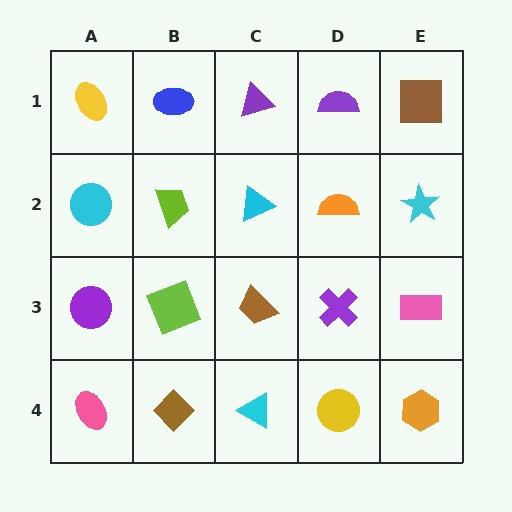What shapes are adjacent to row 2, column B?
A blue ellipse (row 1, column B), a lime square (row 3, column B), a cyan circle (row 2, column A), a cyan triangle (row 2, column C).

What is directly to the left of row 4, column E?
A yellow circle.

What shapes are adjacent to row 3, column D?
An orange semicircle (row 2, column D), a yellow circle (row 4, column D), a brown trapezoid (row 3, column C), a pink rectangle (row 3, column E).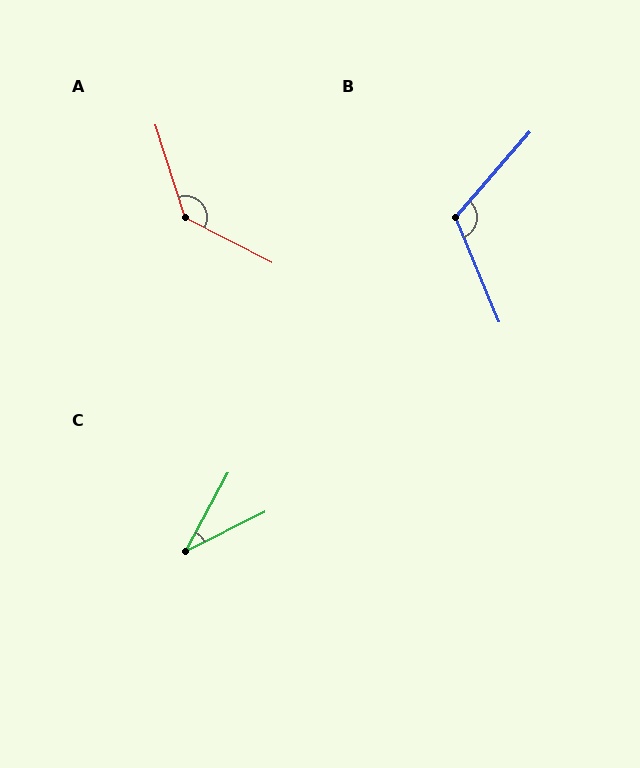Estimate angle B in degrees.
Approximately 116 degrees.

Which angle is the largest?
A, at approximately 135 degrees.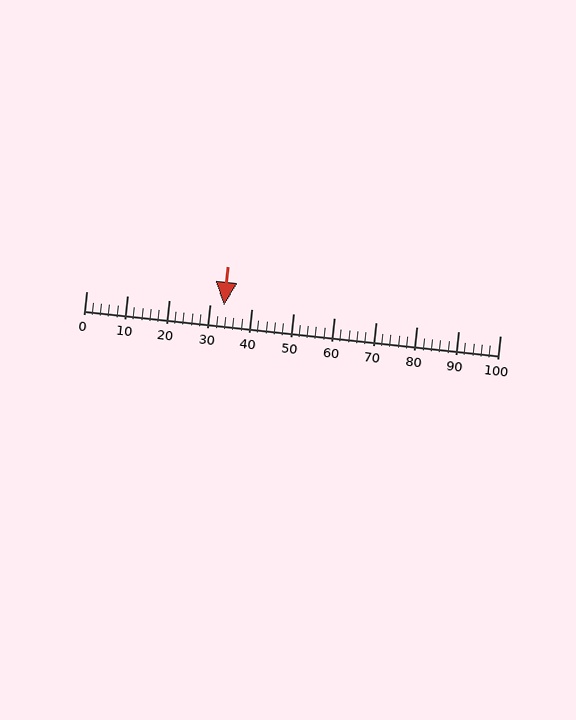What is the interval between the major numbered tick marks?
The major tick marks are spaced 10 units apart.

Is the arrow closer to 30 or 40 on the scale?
The arrow is closer to 30.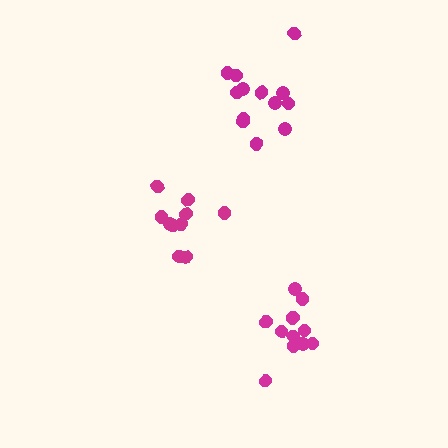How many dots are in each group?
Group 1: 12 dots, Group 2: 10 dots, Group 3: 13 dots (35 total).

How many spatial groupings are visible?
There are 3 spatial groupings.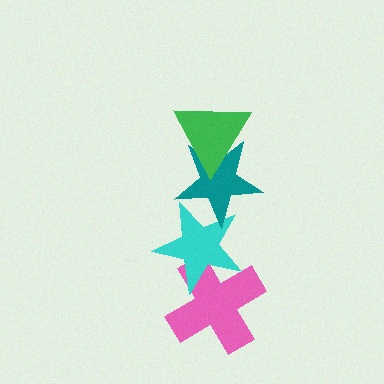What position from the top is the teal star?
The teal star is 2nd from the top.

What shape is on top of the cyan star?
The teal star is on top of the cyan star.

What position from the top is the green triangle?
The green triangle is 1st from the top.